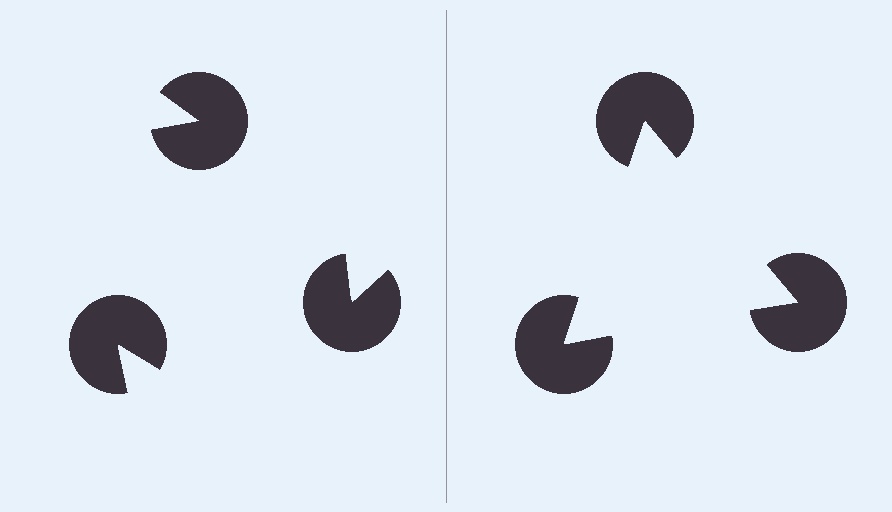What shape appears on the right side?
An illusory triangle.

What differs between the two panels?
The pac-man discs are positioned identically on both sides; only the wedge orientations differ. On the right they align to a triangle; on the left they are misaligned.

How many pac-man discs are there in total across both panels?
6 — 3 on each side.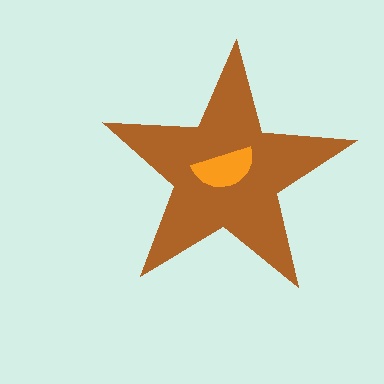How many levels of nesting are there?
2.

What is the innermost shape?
The orange semicircle.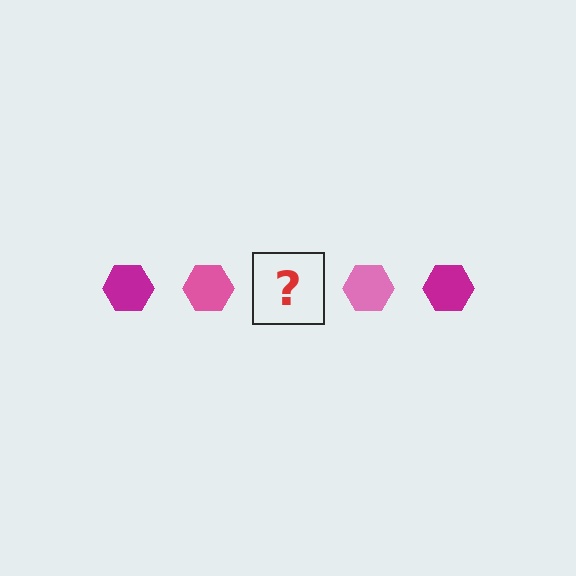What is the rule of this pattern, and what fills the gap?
The rule is that the pattern cycles through magenta, pink hexagons. The gap should be filled with a magenta hexagon.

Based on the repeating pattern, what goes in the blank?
The blank should be a magenta hexagon.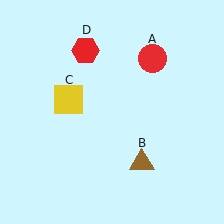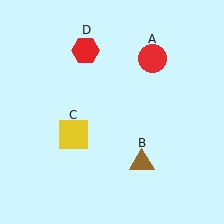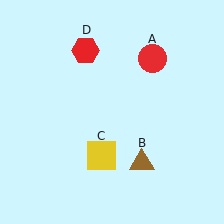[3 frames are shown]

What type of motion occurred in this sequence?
The yellow square (object C) rotated counterclockwise around the center of the scene.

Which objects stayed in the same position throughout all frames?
Red circle (object A) and brown triangle (object B) and red hexagon (object D) remained stationary.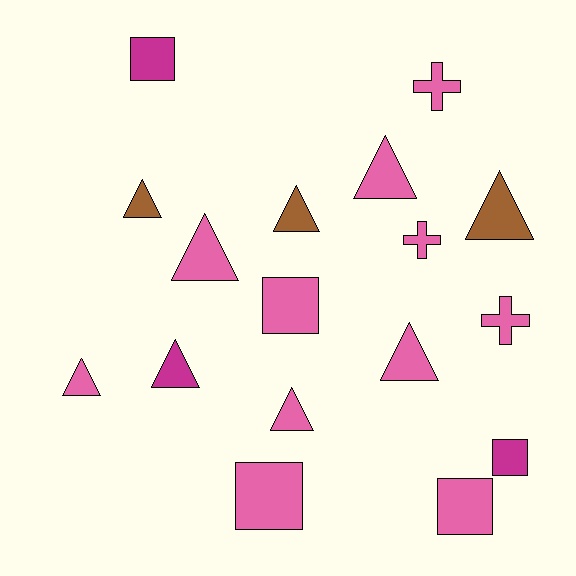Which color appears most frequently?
Pink, with 11 objects.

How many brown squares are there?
There are no brown squares.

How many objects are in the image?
There are 17 objects.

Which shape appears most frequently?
Triangle, with 9 objects.